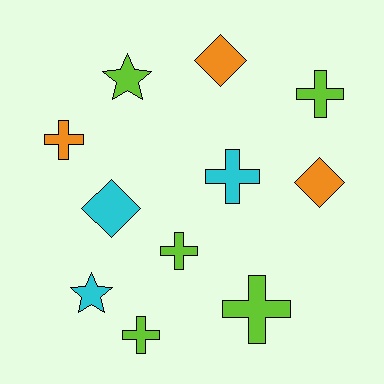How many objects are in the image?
There are 11 objects.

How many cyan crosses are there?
There is 1 cyan cross.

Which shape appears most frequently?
Cross, with 6 objects.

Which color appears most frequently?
Lime, with 5 objects.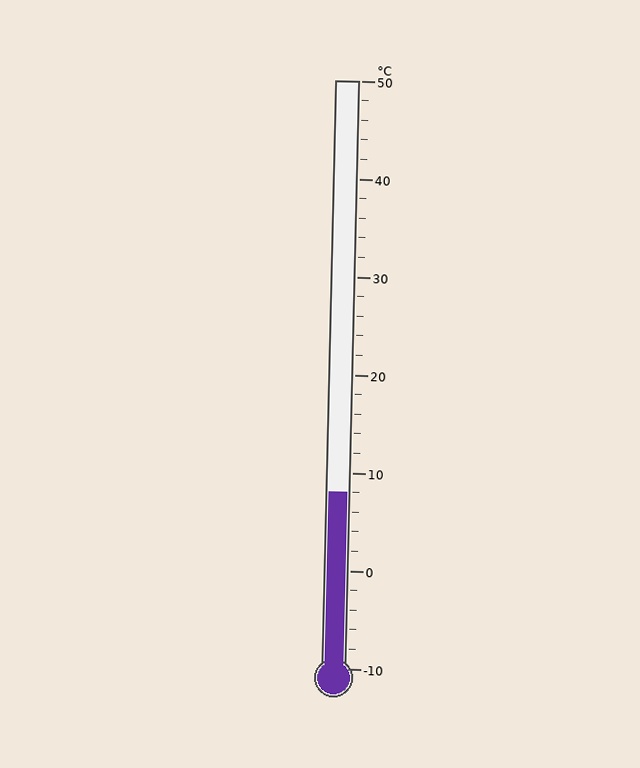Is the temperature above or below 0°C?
The temperature is above 0°C.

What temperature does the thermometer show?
The thermometer shows approximately 8°C.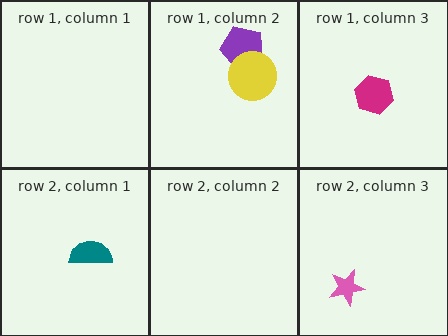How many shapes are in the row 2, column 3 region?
1.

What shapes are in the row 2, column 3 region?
The pink star.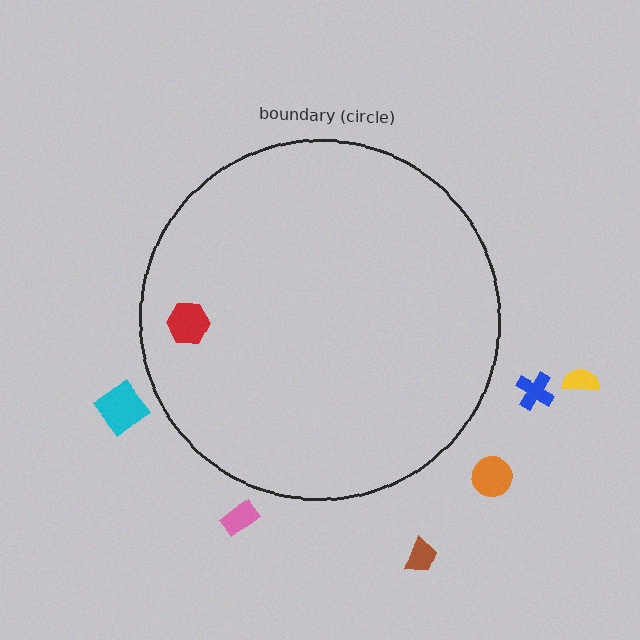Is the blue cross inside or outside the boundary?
Outside.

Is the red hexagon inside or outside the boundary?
Inside.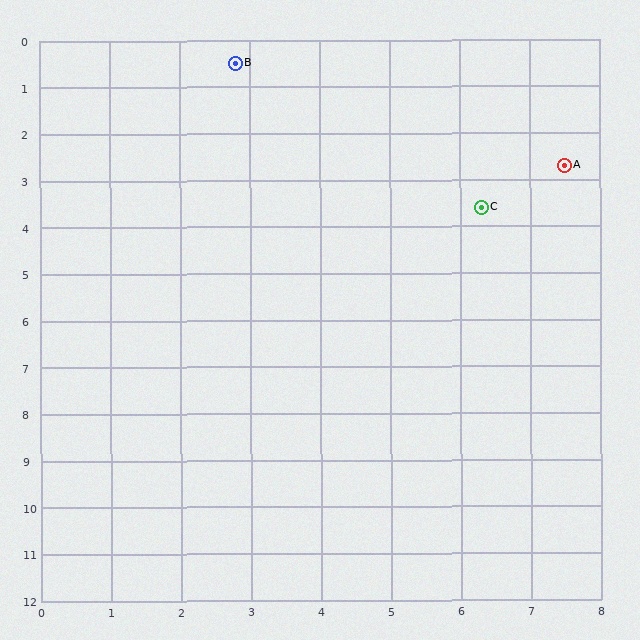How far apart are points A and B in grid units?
Points A and B are about 5.2 grid units apart.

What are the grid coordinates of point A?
Point A is at approximately (7.5, 2.7).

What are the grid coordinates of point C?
Point C is at approximately (6.3, 3.6).